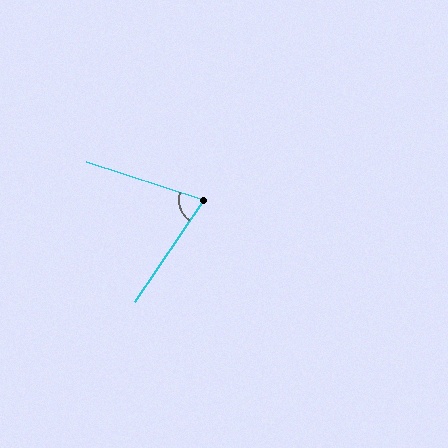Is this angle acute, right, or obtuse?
It is acute.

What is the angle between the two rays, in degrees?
Approximately 73 degrees.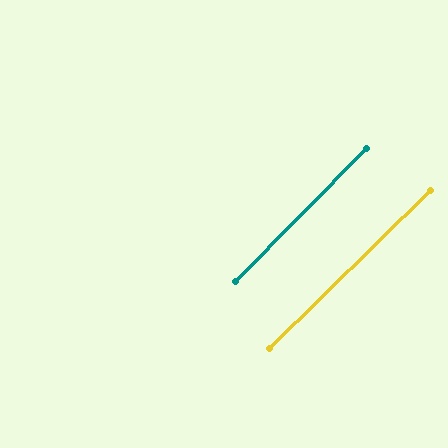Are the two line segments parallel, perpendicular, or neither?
Parallel — their directions differ by only 0.8°.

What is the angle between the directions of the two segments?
Approximately 1 degree.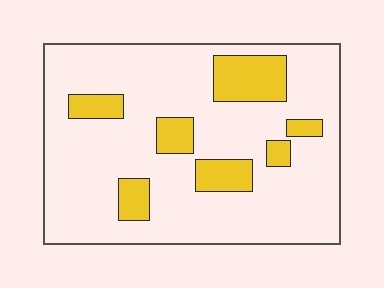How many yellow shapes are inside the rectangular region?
7.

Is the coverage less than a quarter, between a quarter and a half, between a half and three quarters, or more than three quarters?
Less than a quarter.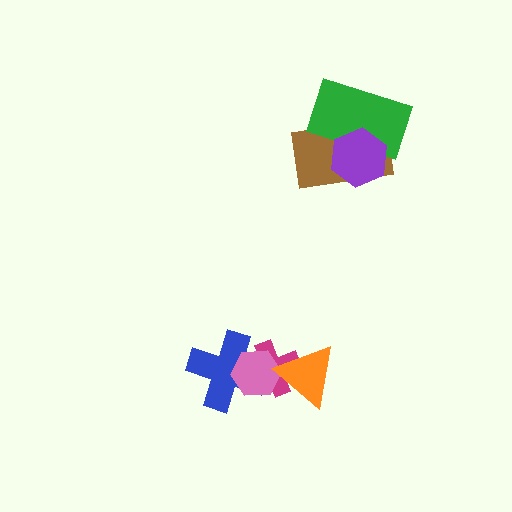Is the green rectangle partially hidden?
Yes, it is partially covered by another shape.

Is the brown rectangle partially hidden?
Yes, it is partially covered by another shape.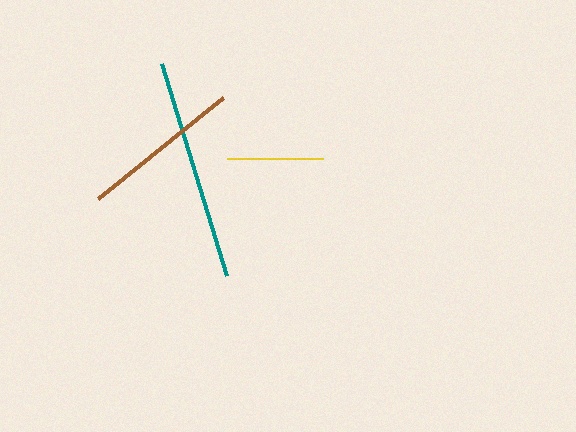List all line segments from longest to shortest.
From longest to shortest: teal, brown, yellow.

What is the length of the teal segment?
The teal segment is approximately 222 pixels long.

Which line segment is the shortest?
The yellow line is the shortest at approximately 96 pixels.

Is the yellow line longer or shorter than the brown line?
The brown line is longer than the yellow line.